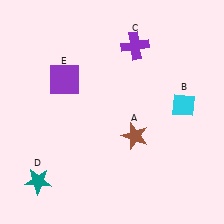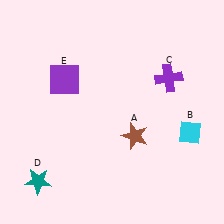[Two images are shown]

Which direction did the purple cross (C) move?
The purple cross (C) moved right.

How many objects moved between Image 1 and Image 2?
2 objects moved between the two images.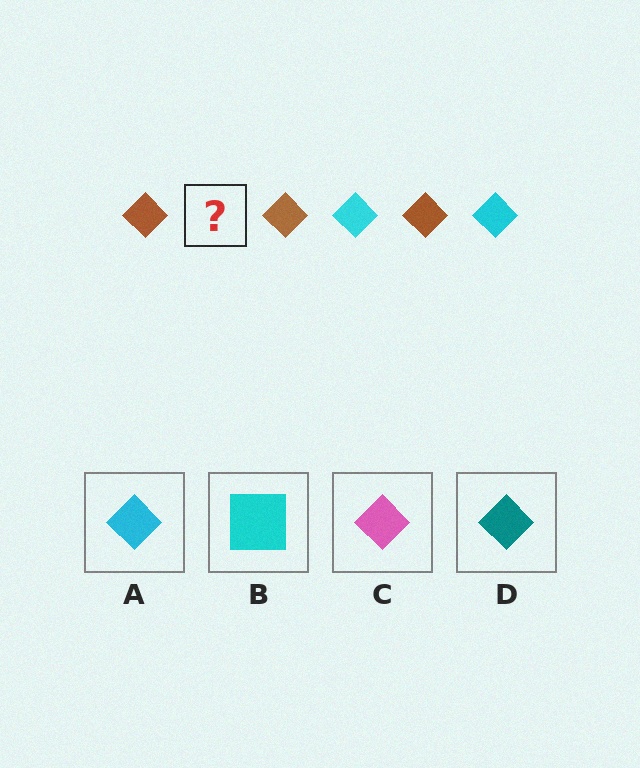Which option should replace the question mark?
Option A.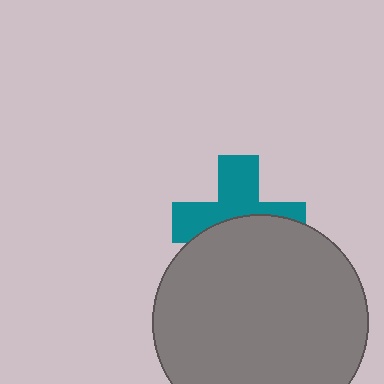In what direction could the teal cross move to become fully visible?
The teal cross could move up. That would shift it out from behind the gray circle entirely.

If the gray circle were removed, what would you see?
You would see the complete teal cross.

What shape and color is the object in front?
The object in front is a gray circle.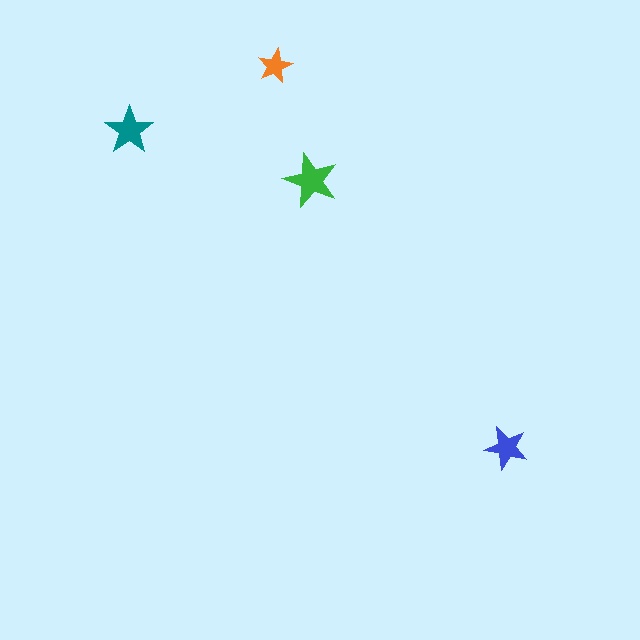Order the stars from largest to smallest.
the green one, the teal one, the blue one, the orange one.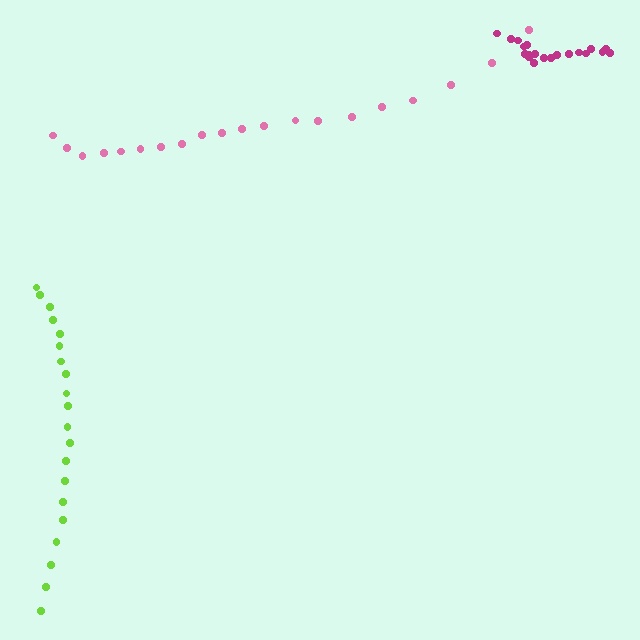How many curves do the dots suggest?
There are 3 distinct paths.